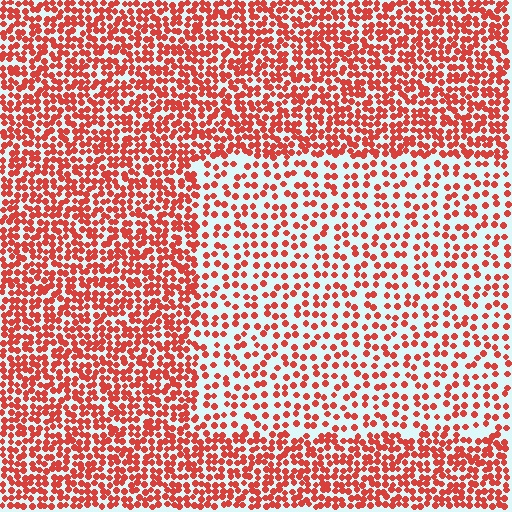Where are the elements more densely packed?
The elements are more densely packed outside the rectangle boundary.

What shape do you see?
I see a rectangle.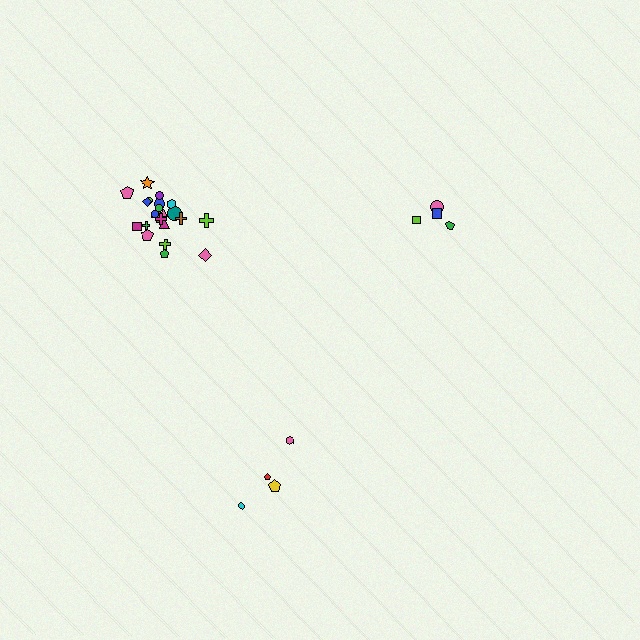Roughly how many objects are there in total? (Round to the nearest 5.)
Roughly 30 objects in total.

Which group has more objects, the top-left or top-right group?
The top-left group.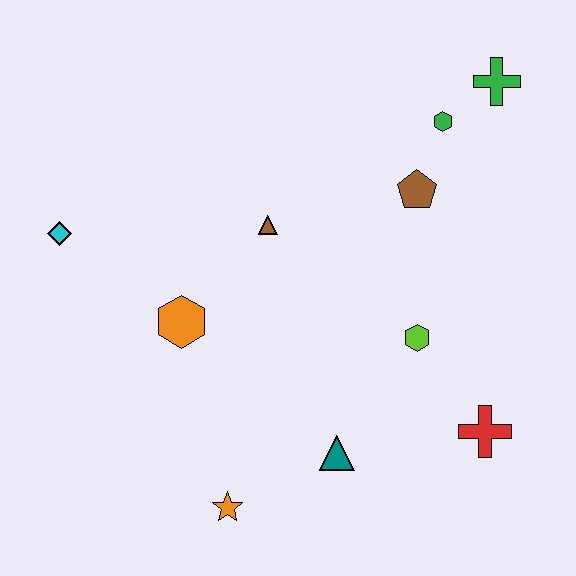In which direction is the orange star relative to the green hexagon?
The orange star is below the green hexagon.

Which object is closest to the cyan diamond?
The orange hexagon is closest to the cyan diamond.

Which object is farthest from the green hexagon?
The orange star is farthest from the green hexagon.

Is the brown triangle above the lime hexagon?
Yes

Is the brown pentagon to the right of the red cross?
No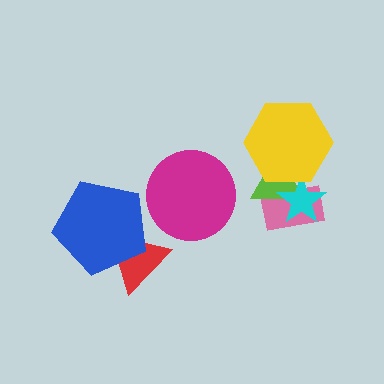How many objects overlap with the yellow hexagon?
3 objects overlap with the yellow hexagon.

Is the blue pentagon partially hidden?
No, no other shape covers it.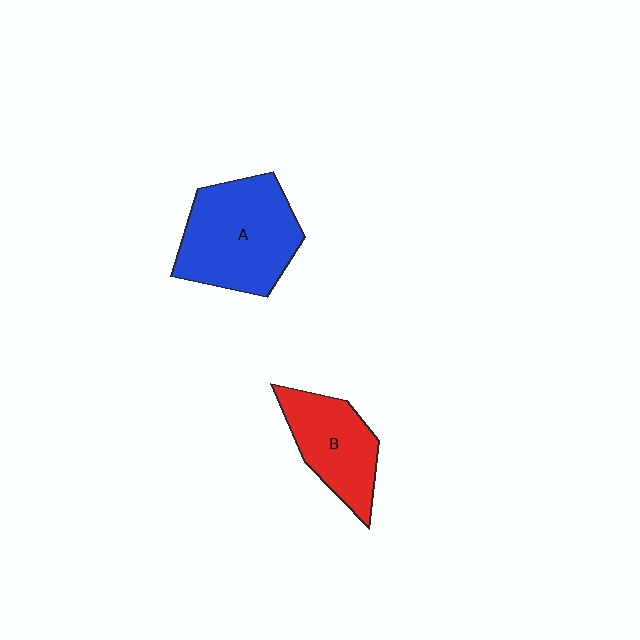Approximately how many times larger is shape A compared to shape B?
Approximately 1.5 times.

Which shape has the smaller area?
Shape B (red).